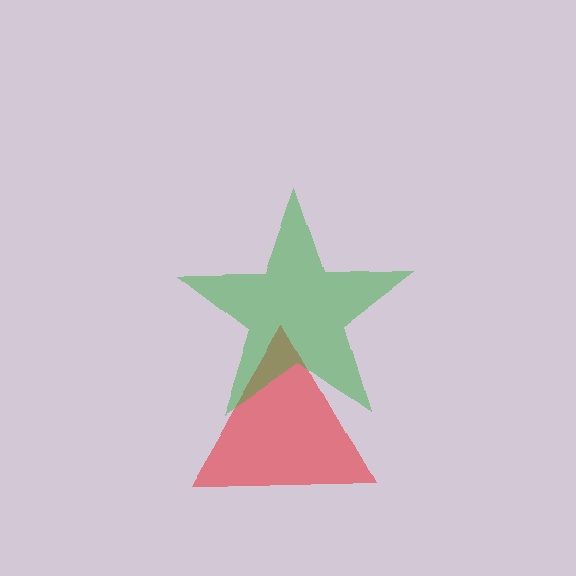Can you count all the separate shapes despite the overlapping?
Yes, there are 2 separate shapes.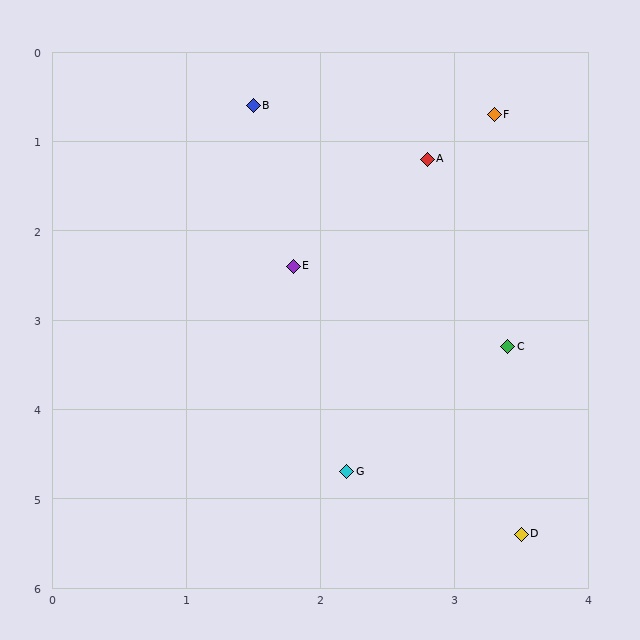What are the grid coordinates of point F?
Point F is at approximately (3.3, 0.7).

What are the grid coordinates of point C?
Point C is at approximately (3.4, 3.3).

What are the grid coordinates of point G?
Point G is at approximately (2.2, 4.7).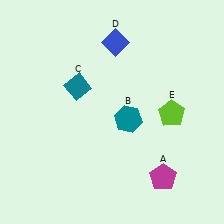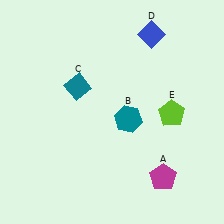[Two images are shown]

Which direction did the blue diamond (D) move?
The blue diamond (D) moved right.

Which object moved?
The blue diamond (D) moved right.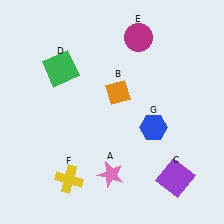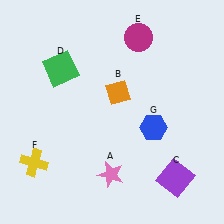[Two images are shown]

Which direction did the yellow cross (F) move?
The yellow cross (F) moved left.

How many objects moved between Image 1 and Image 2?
1 object moved between the two images.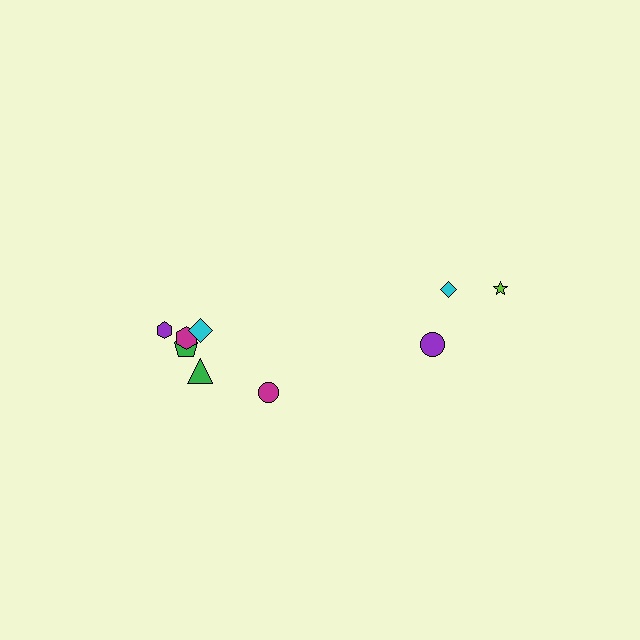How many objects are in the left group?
There are 6 objects.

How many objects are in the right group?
There are 3 objects.